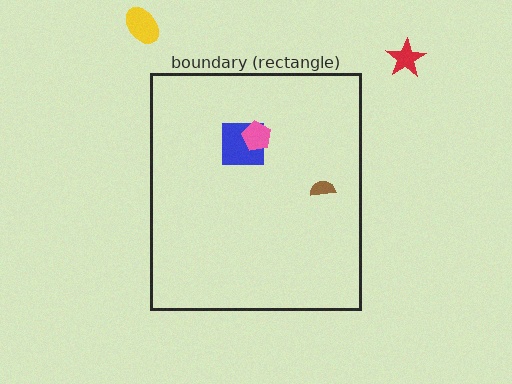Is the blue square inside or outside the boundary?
Inside.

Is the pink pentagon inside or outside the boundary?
Inside.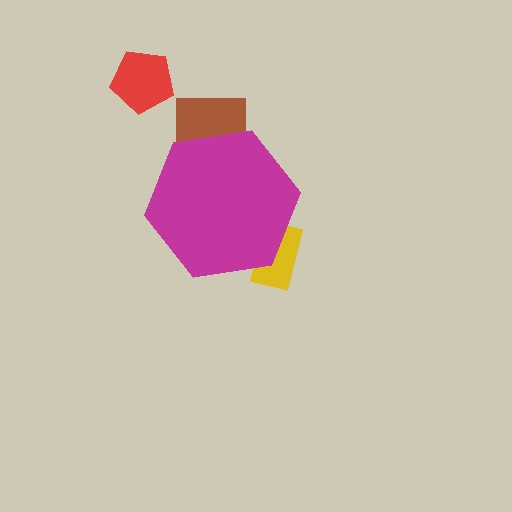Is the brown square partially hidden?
Yes, the brown square is partially hidden behind the magenta hexagon.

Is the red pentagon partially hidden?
No, the red pentagon is fully visible.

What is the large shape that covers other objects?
A magenta hexagon.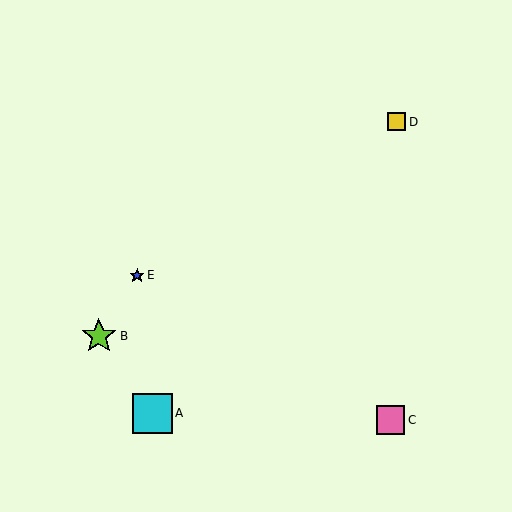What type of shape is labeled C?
Shape C is a pink square.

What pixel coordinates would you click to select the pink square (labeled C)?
Click at (391, 420) to select the pink square C.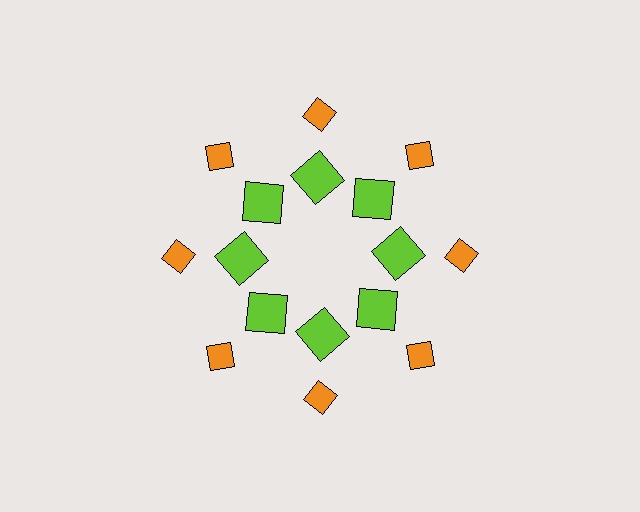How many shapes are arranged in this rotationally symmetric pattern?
There are 16 shapes, arranged in 8 groups of 2.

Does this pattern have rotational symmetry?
Yes, this pattern has 8-fold rotational symmetry. It looks the same after rotating 45 degrees around the center.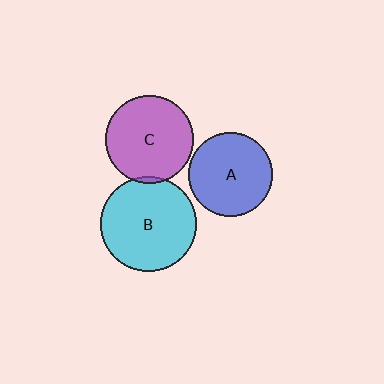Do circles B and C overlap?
Yes.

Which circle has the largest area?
Circle B (cyan).